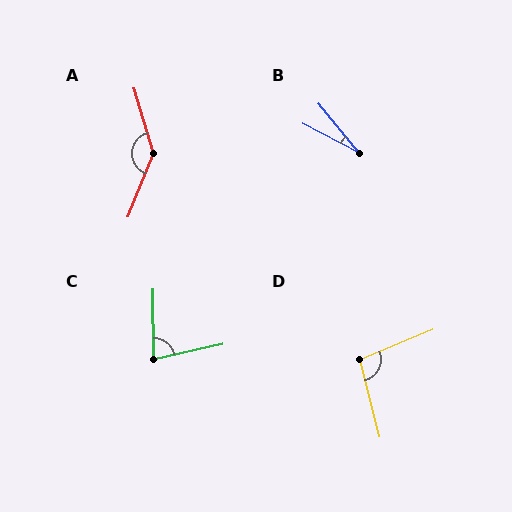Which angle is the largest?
A, at approximately 142 degrees.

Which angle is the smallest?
B, at approximately 24 degrees.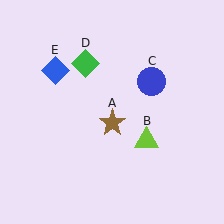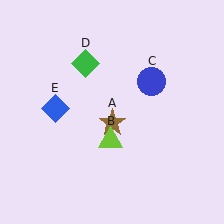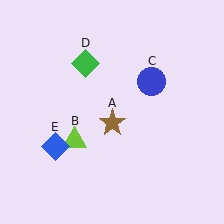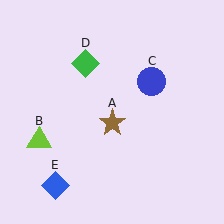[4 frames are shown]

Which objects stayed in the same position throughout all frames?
Brown star (object A) and blue circle (object C) and green diamond (object D) remained stationary.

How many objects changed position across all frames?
2 objects changed position: lime triangle (object B), blue diamond (object E).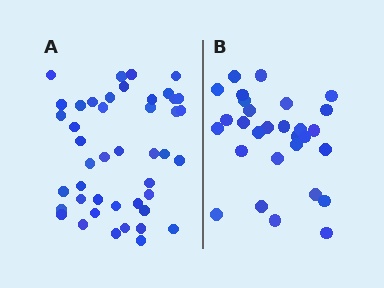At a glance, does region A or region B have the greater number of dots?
Region A (the left region) has more dots.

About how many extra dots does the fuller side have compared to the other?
Region A has approximately 15 more dots than region B.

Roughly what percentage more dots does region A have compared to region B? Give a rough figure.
About 50% more.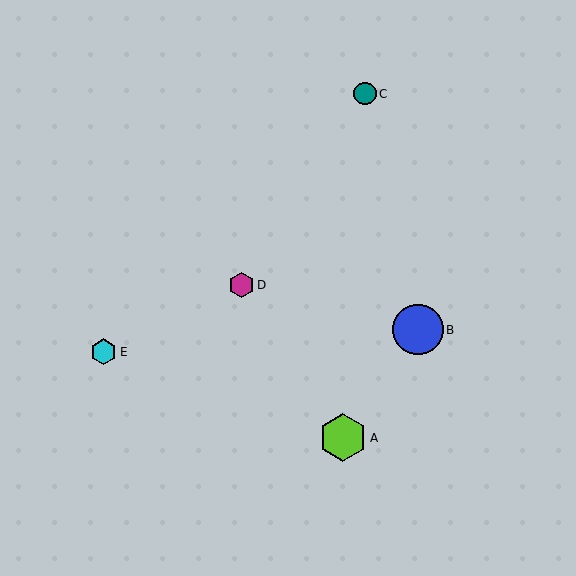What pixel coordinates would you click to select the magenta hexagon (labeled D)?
Click at (242, 285) to select the magenta hexagon D.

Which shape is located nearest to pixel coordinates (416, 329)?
The blue circle (labeled B) at (418, 330) is nearest to that location.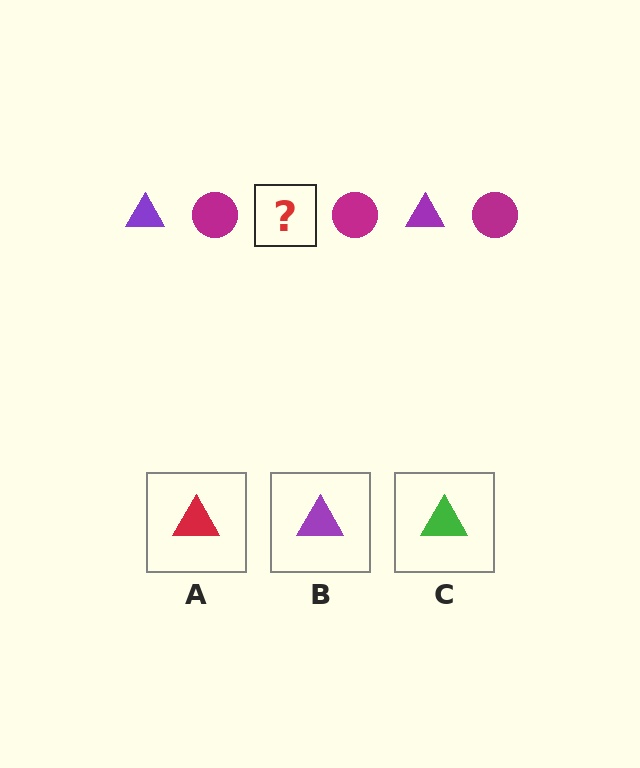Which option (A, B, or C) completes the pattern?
B.